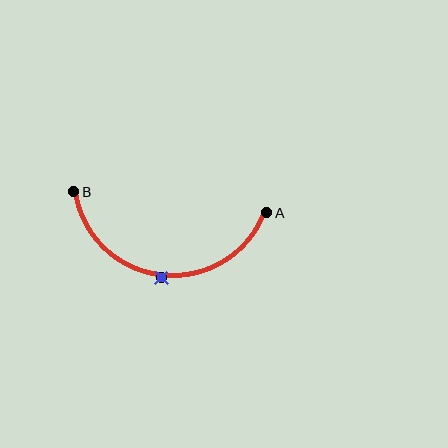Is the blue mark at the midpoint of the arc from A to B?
Yes. The blue mark lies on the arc at equal arc-length from both A and B — it is the arc midpoint.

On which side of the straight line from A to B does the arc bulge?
The arc bulges below the straight line connecting A and B.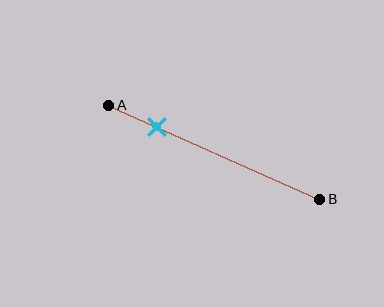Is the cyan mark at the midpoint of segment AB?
No, the mark is at about 25% from A, not at the 50% midpoint.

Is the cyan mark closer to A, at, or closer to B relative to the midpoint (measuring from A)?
The cyan mark is closer to point A than the midpoint of segment AB.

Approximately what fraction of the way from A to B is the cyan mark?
The cyan mark is approximately 25% of the way from A to B.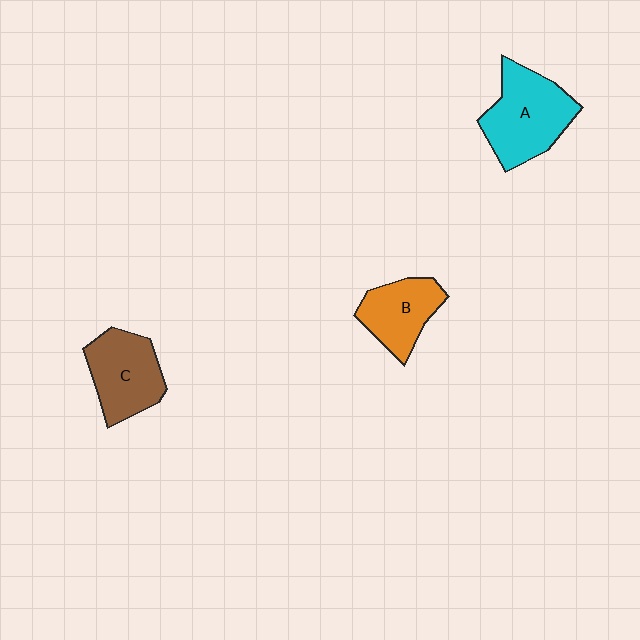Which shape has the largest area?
Shape A (cyan).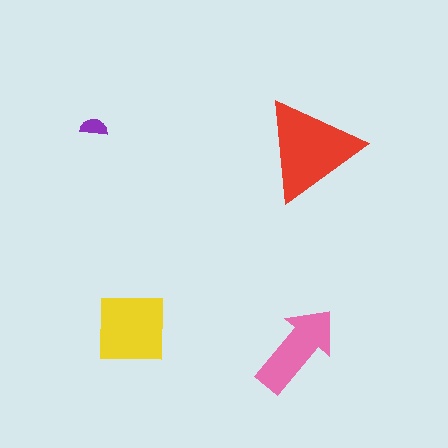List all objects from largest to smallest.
The red triangle, the yellow square, the pink arrow, the purple semicircle.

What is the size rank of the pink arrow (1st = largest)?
3rd.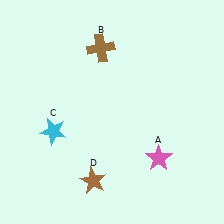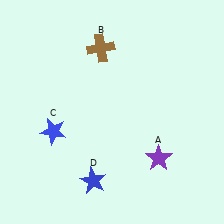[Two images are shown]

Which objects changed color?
A changed from pink to purple. C changed from cyan to blue. D changed from brown to blue.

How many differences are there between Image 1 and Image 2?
There are 3 differences between the two images.